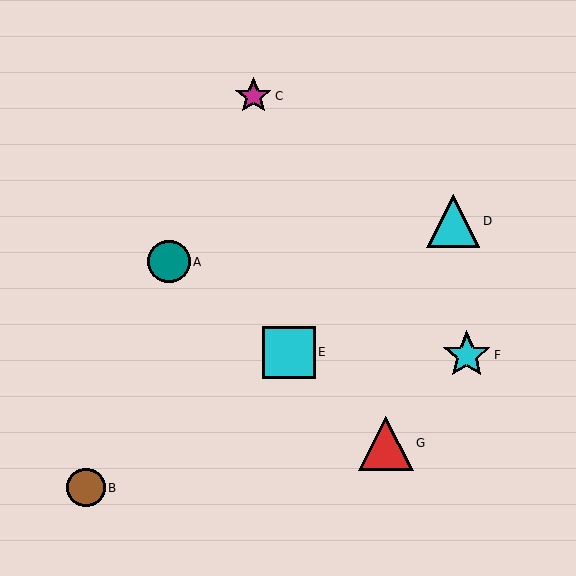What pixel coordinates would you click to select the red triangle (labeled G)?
Click at (386, 443) to select the red triangle G.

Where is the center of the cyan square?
The center of the cyan square is at (289, 352).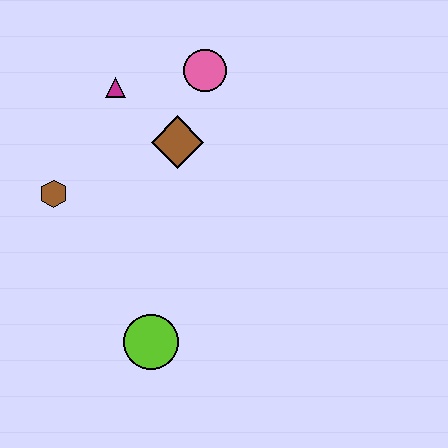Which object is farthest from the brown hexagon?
The pink circle is farthest from the brown hexagon.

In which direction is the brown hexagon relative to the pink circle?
The brown hexagon is to the left of the pink circle.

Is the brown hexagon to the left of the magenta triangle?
Yes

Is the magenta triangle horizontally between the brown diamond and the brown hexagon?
Yes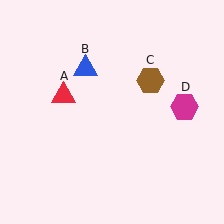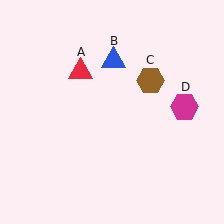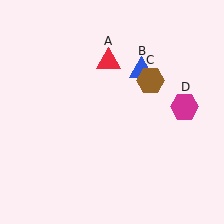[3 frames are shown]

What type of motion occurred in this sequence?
The red triangle (object A), blue triangle (object B) rotated clockwise around the center of the scene.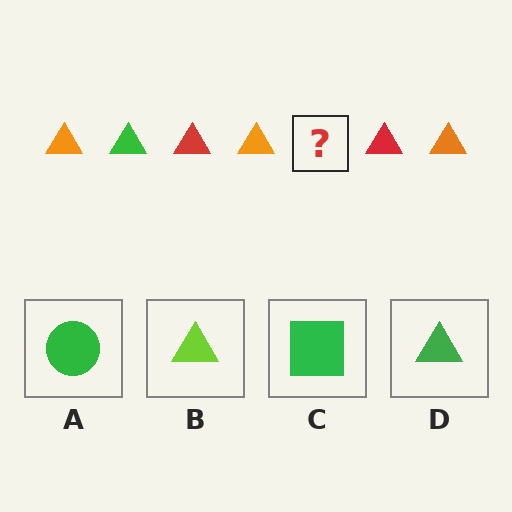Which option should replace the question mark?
Option D.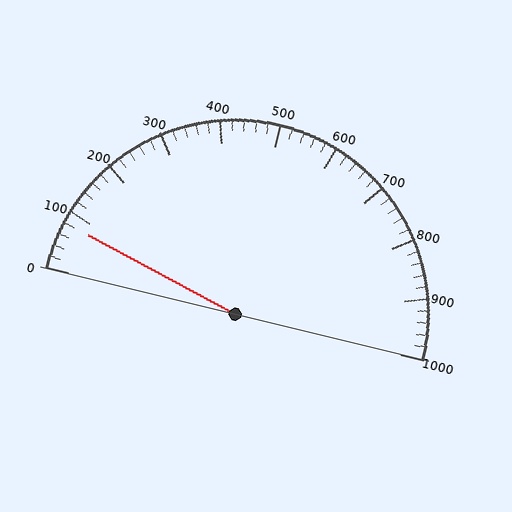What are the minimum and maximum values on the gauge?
The gauge ranges from 0 to 1000.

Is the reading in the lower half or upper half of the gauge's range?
The reading is in the lower half of the range (0 to 1000).